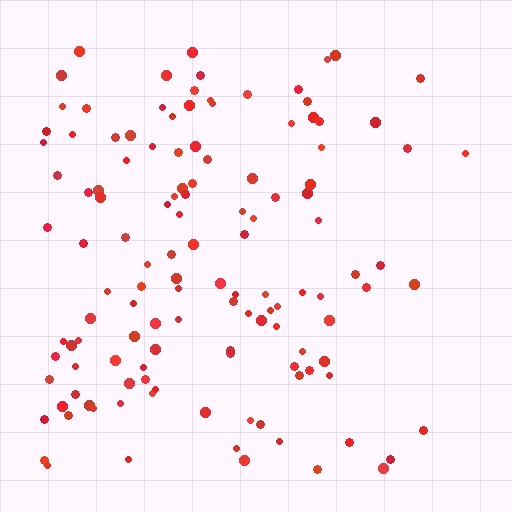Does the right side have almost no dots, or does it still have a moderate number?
Still a moderate number, just noticeably fewer than the left.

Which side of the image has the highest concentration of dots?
The left.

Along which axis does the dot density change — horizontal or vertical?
Horizontal.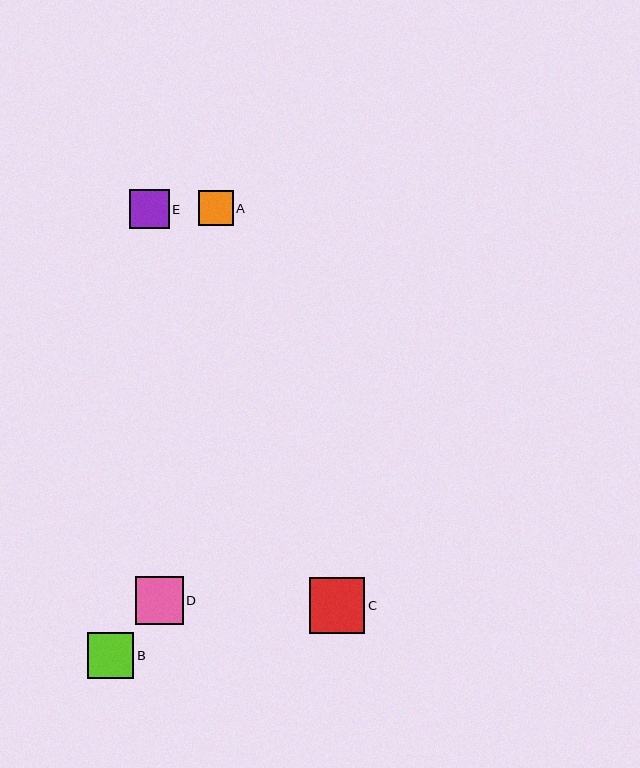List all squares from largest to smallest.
From largest to smallest: C, D, B, E, A.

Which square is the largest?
Square C is the largest with a size of approximately 55 pixels.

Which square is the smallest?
Square A is the smallest with a size of approximately 35 pixels.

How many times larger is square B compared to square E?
Square B is approximately 1.2 times the size of square E.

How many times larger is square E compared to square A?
Square E is approximately 1.1 times the size of square A.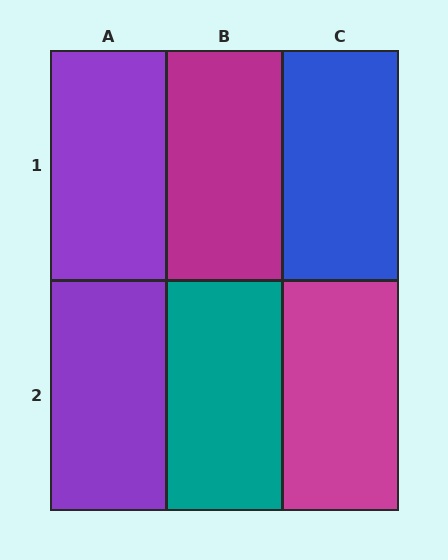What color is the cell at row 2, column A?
Purple.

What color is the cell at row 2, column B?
Teal.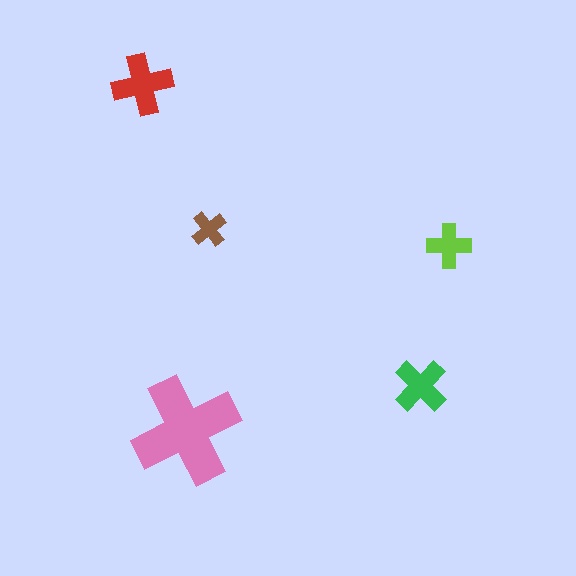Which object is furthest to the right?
The lime cross is rightmost.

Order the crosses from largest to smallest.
the pink one, the red one, the green one, the lime one, the brown one.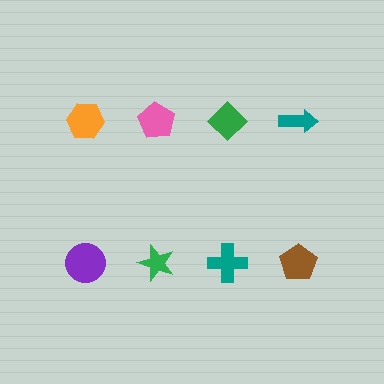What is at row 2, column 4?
A brown pentagon.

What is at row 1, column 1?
An orange hexagon.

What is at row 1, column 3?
A green diamond.